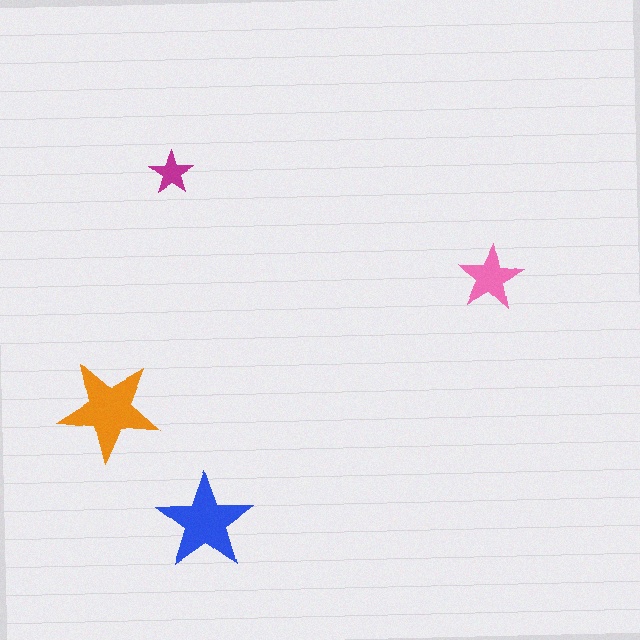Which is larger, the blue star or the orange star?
The orange one.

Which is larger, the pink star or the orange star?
The orange one.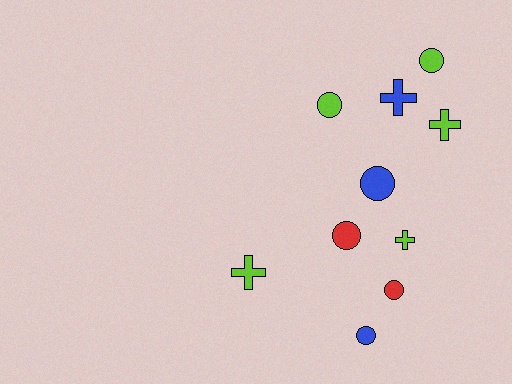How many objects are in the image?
There are 10 objects.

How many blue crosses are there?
There is 1 blue cross.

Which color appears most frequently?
Lime, with 5 objects.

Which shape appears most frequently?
Circle, with 6 objects.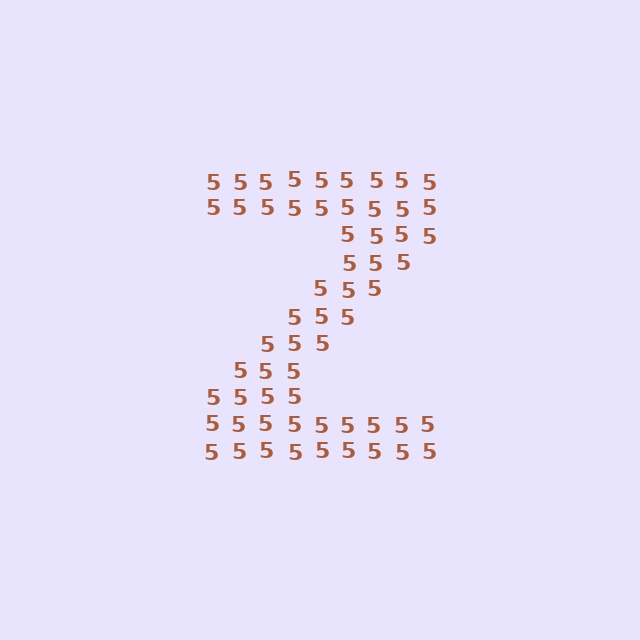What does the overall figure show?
The overall figure shows the letter Z.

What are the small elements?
The small elements are digit 5's.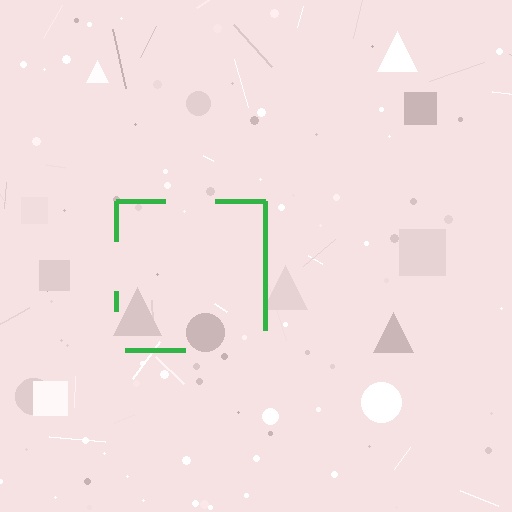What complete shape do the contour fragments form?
The contour fragments form a square.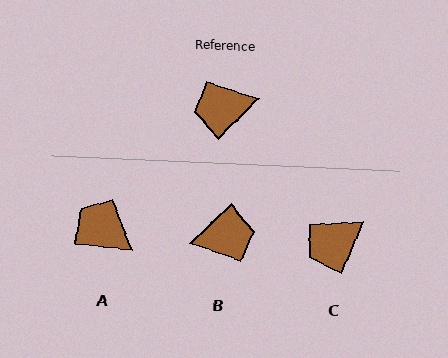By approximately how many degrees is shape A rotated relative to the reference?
Approximately 51 degrees clockwise.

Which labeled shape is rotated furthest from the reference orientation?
B, about 178 degrees away.